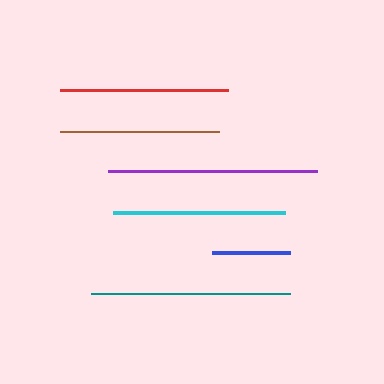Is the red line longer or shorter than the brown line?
The red line is longer than the brown line.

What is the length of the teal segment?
The teal segment is approximately 199 pixels long.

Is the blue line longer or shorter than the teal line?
The teal line is longer than the blue line.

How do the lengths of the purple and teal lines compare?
The purple and teal lines are approximately the same length.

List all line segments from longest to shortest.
From longest to shortest: purple, teal, cyan, red, brown, blue.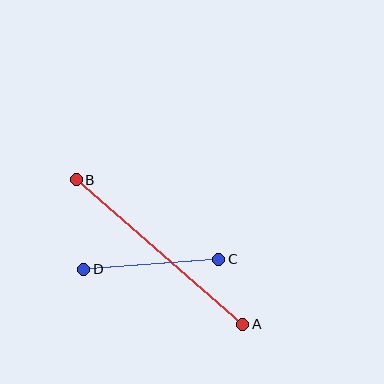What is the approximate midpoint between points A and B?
The midpoint is at approximately (160, 252) pixels.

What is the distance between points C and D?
The distance is approximately 135 pixels.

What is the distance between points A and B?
The distance is approximately 220 pixels.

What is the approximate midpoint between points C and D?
The midpoint is at approximately (151, 264) pixels.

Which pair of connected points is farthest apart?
Points A and B are farthest apart.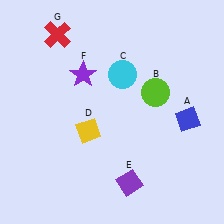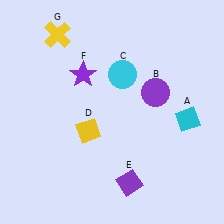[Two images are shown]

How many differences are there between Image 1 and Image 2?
There are 3 differences between the two images.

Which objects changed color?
A changed from blue to cyan. B changed from lime to purple. G changed from red to yellow.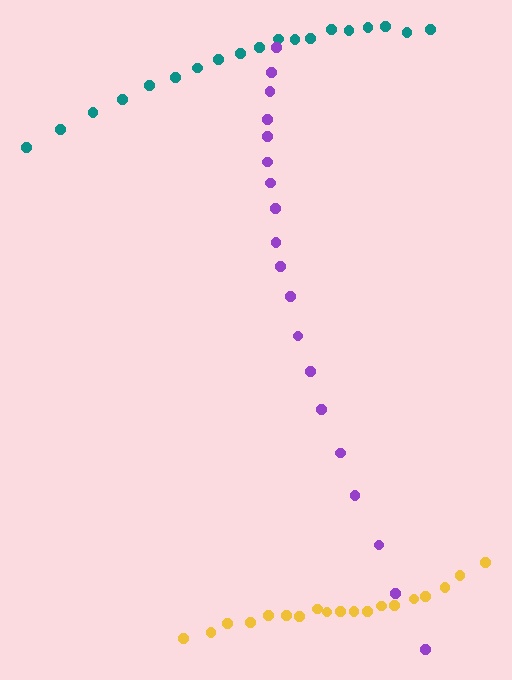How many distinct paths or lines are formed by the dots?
There are 3 distinct paths.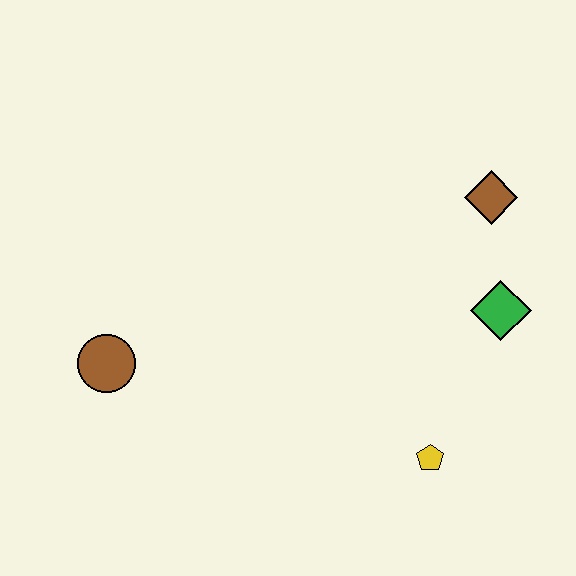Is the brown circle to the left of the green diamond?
Yes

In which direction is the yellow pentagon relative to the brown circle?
The yellow pentagon is to the right of the brown circle.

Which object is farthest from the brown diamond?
The brown circle is farthest from the brown diamond.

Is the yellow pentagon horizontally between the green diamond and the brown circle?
Yes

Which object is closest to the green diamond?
The brown diamond is closest to the green diamond.